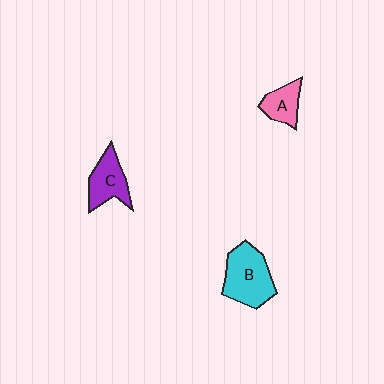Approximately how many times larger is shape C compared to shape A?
Approximately 1.3 times.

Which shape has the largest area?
Shape B (cyan).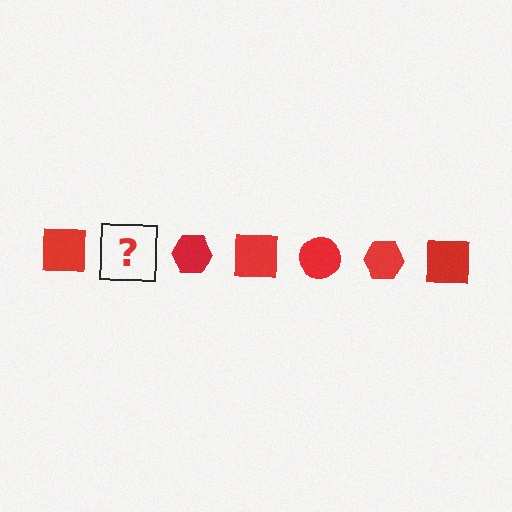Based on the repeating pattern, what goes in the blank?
The blank should be a red circle.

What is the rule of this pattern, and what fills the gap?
The rule is that the pattern cycles through square, circle, hexagon shapes in red. The gap should be filled with a red circle.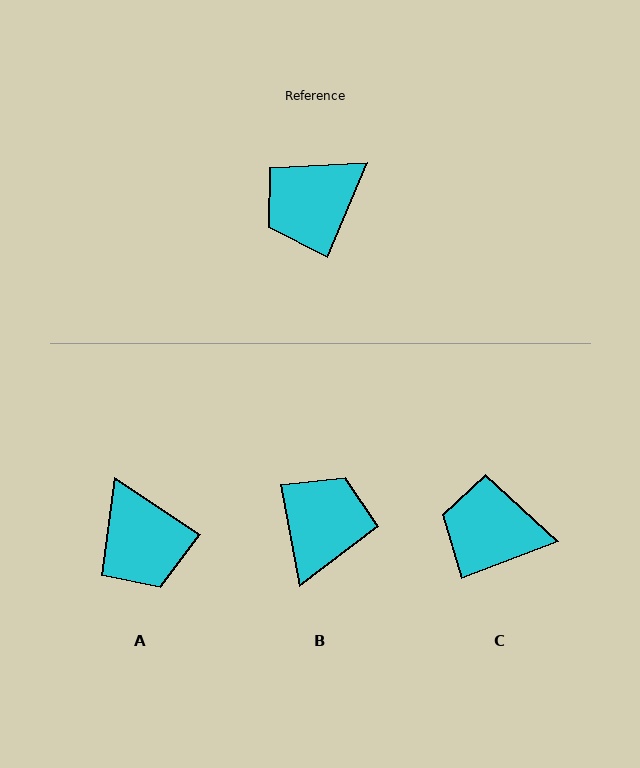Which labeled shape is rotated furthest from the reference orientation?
B, about 146 degrees away.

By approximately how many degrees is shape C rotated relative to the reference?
Approximately 46 degrees clockwise.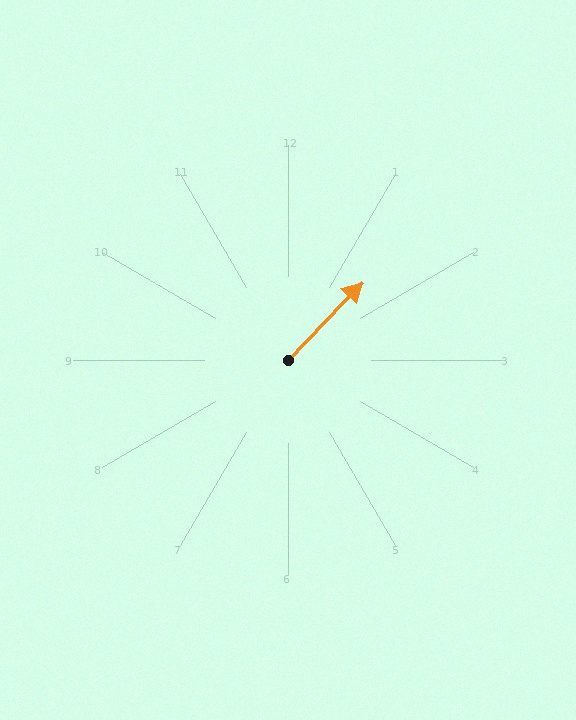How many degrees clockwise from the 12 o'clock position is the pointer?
Approximately 44 degrees.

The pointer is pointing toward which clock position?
Roughly 1 o'clock.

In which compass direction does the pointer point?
Northeast.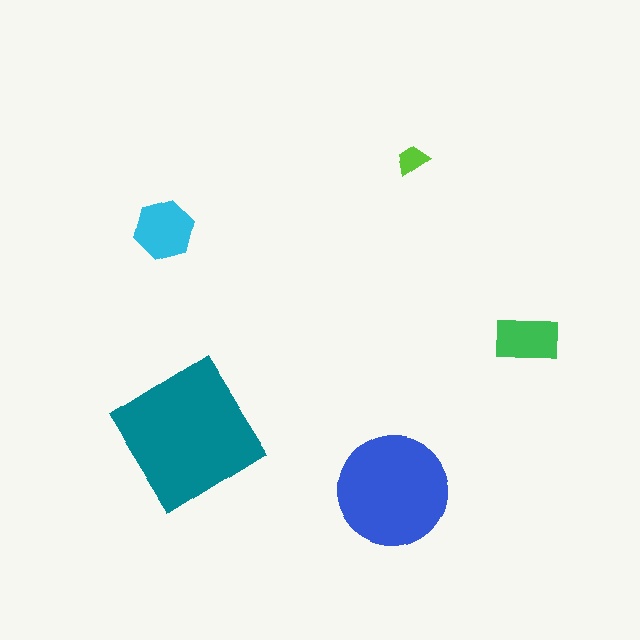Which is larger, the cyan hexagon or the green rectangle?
The cyan hexagon.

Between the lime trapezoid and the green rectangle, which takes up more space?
The green rectangle.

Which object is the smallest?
The lime trapezoid.